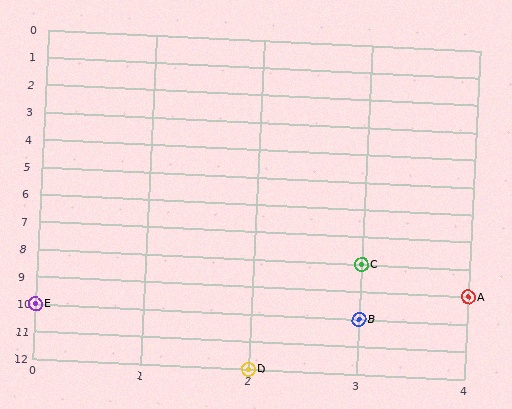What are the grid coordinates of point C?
Point C is at grid coordinates (3, 8).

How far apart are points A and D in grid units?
Points A and D are 2 columns and 3 rows apart (about 3.6 grid units diagonally).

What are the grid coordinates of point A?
Point A is at grid coordinates (4, 9).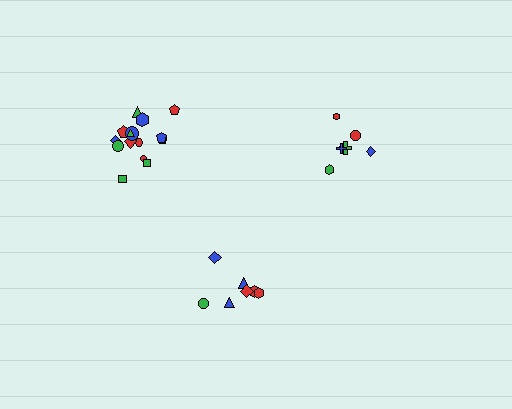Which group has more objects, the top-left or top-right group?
The top-left group.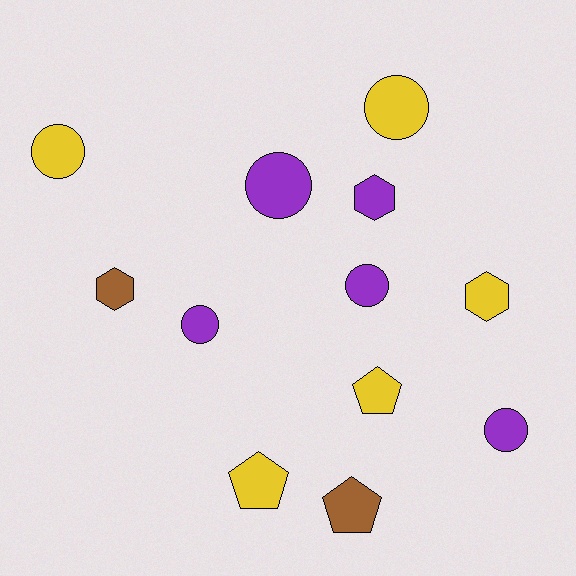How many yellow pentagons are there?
There are 2 yellow pentagons.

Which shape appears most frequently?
Circle, with 6 objects.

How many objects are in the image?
There are 12 objects.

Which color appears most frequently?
Purple, with 5 objects.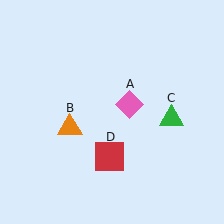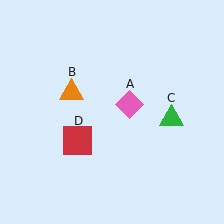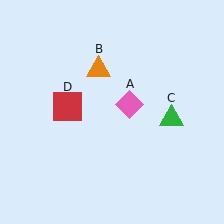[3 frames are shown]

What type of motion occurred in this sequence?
The orange triangle (object B), red square (object D) rotated clockwise around the center of the scene.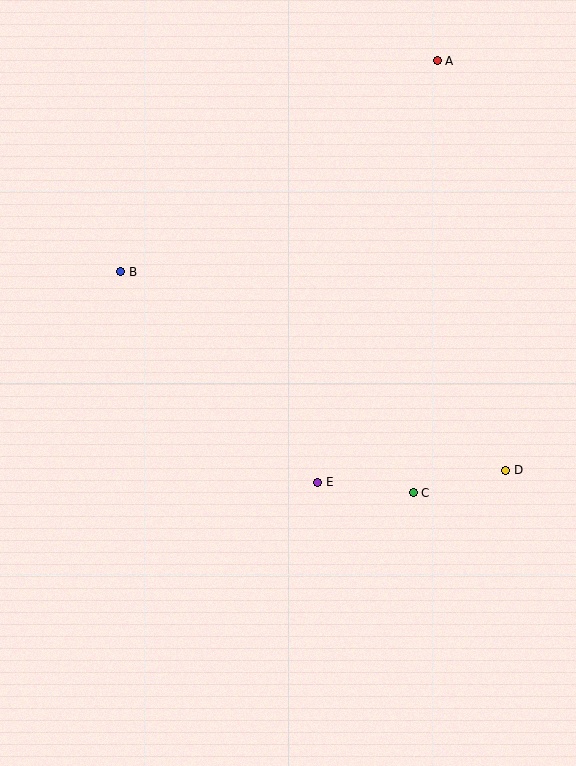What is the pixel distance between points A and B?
The distance between A and B is 380 pixels.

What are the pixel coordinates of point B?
Point B is at (121, 272).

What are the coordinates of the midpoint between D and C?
The midpoint between D and C is at (460, 481).